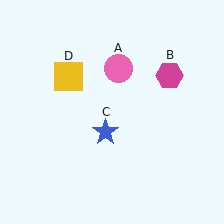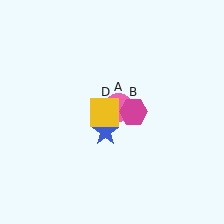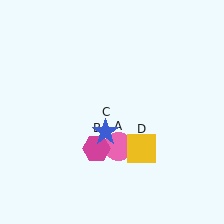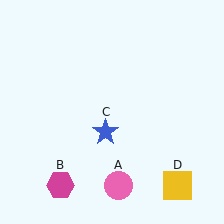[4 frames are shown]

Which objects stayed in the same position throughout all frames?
Blue star (object C) remained stationary.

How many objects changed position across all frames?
3 objects changed position: pink circle (object A), magenta hexagon (object B), yellow square (object D).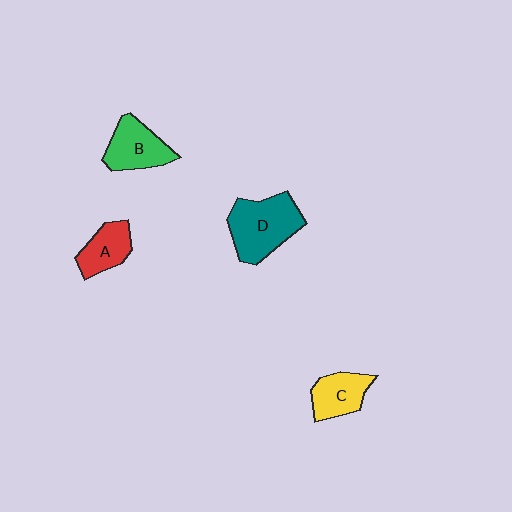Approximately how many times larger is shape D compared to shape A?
Approximately 1.8 times.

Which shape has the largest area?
Shape D (teal).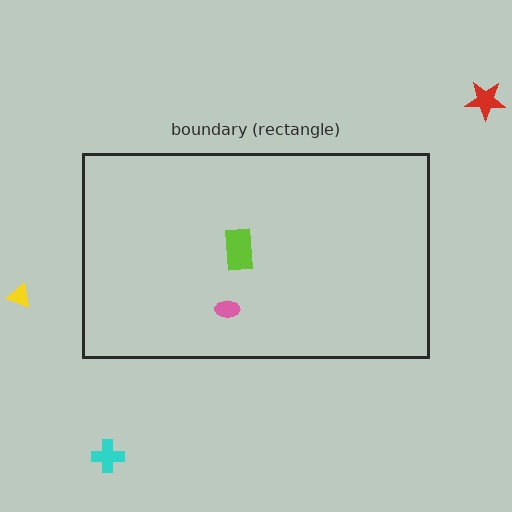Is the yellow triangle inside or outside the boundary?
Outside.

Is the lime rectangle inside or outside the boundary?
Inside.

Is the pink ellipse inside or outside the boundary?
Inside.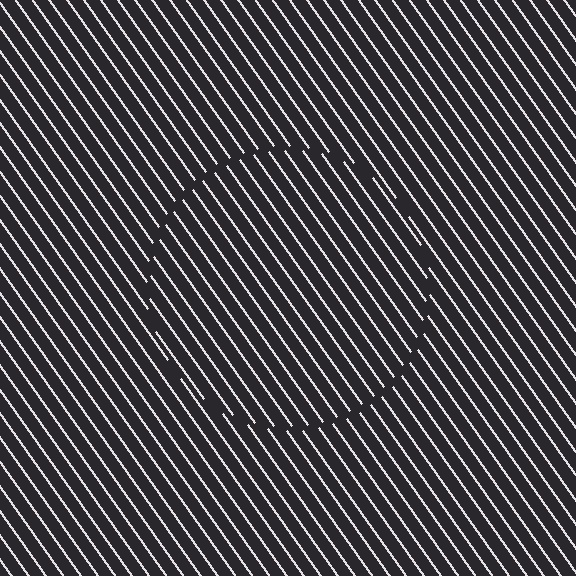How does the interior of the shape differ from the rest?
The interior of the shape contains the same grating, shifted by half a period — the contour is defined by the phase discontinuity where line-ends from the inner and outer gratings abut.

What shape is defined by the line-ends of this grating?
An illusory circle. The interior of the shape contains the same grating, shifted by half a period — the contour is defined by the phase discontinuity where line-ends from the inner and outer gratings abut.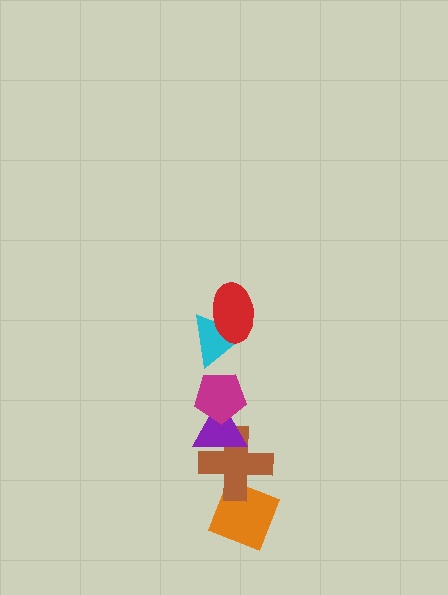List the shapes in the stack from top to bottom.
From top to bottom: the red ellipse, the cyan triangle, the magenta pentagon, the purple triangle, the brown cross, the orange diamond.